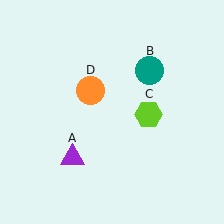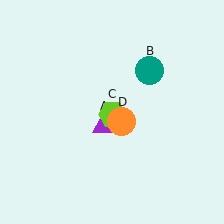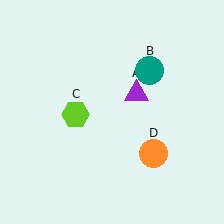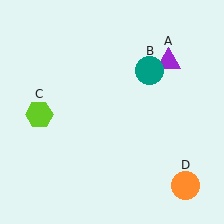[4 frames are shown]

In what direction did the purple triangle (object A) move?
The purple triangle (object A) moved up and to the right.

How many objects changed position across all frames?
3 objects changed position: purple triangle (object A), lime hexagon (object C), orange circle (object D).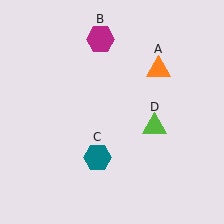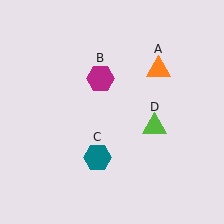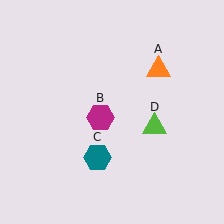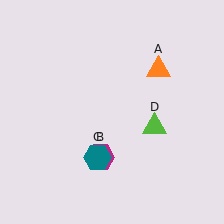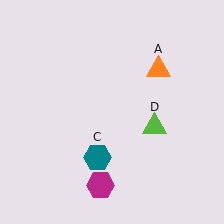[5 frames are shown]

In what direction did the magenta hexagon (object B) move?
The magenta hexagon (object B) moved down.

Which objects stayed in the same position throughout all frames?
Orange triangle (object A) and teal hexagon (object C) and lime triangle (object D) remained stationary.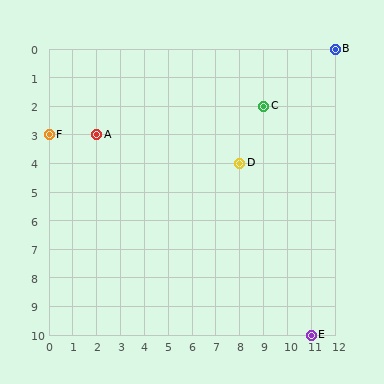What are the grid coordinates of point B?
Point B is at grid coordinates (12, 0).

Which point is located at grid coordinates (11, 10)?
Point E is at (11, 10).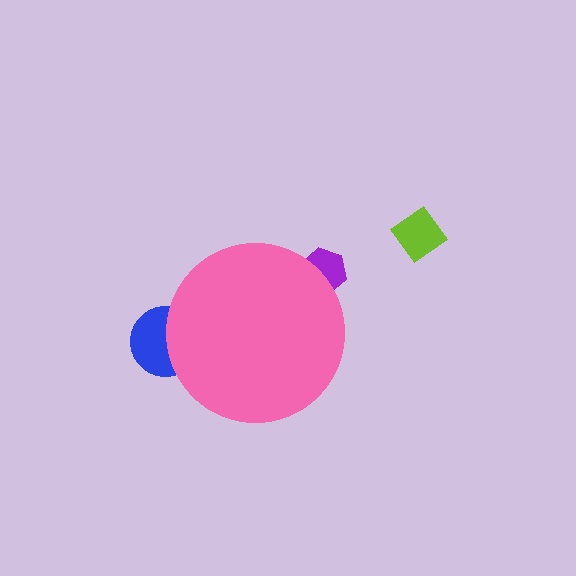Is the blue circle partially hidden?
Yes, the blue circle is partially hidden behind the pink circle.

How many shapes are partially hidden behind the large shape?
2 shapes are partially hidden.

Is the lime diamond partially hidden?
No, the lime diamond is fully visible.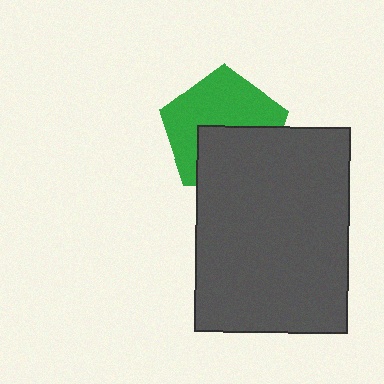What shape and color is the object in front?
The object in front is a dark gray rectangle.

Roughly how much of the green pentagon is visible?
About half of it is visible (roughly 57%).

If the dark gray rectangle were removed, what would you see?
You would see the complete green pentagon.